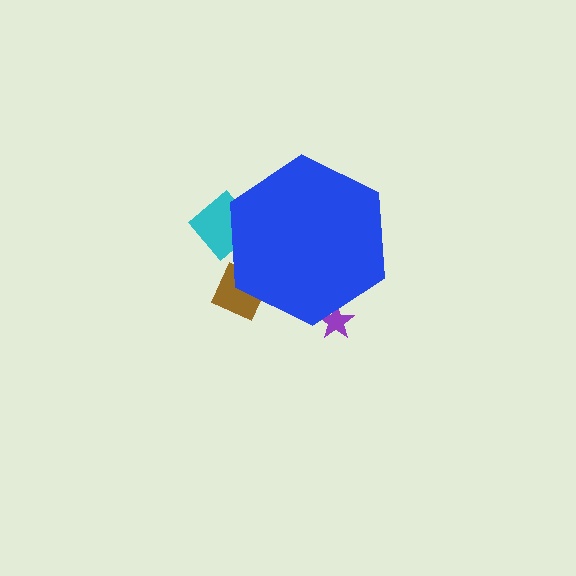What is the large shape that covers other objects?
A blue hexagon.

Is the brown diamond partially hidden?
Yes, the brown diamond is partially hidden behind the blue hexagon.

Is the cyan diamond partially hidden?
Yes, the cyan diamond is partially hidden behind the blue hexagon.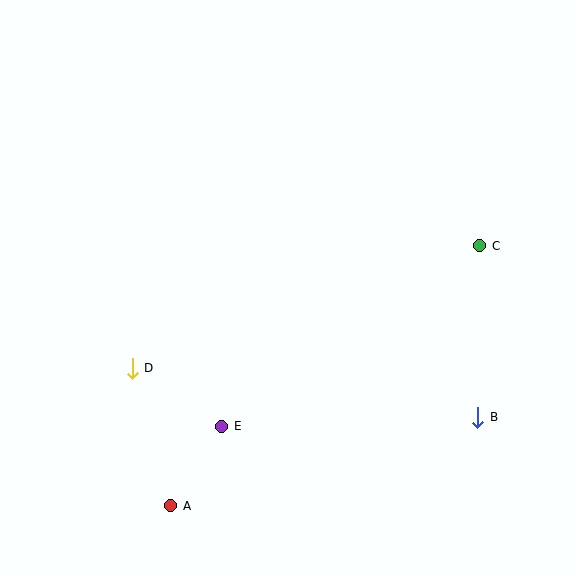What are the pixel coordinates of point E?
Point E is at (222, 426).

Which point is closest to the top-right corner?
Point C is closest to the top-right corner.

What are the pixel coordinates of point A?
Point A is at (171, 506).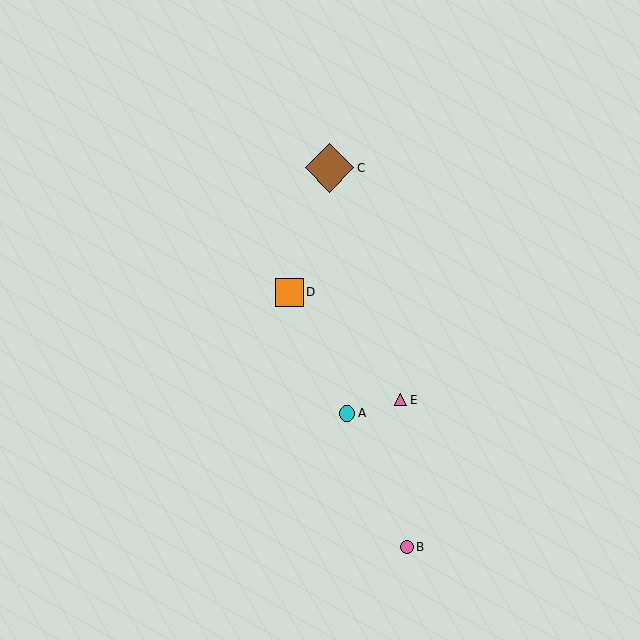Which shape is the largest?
The brown diamond (labeled C) is the largest.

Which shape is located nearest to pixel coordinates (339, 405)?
The cyan circle (labeled A) at (347, 413) is nearest to that location.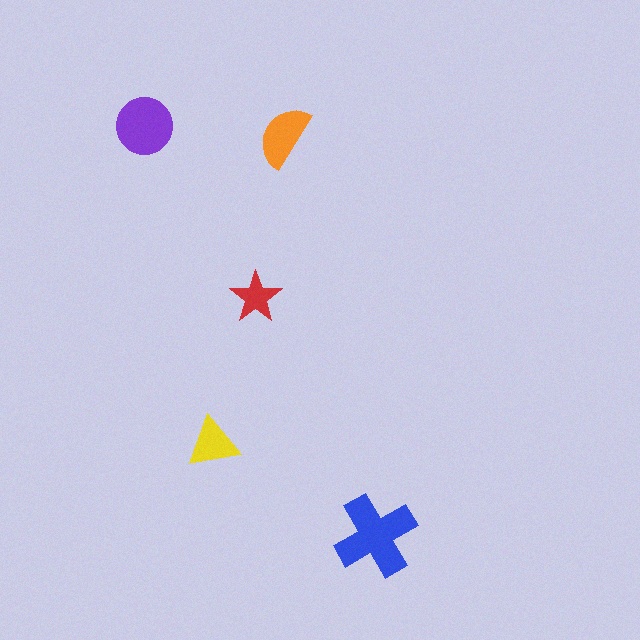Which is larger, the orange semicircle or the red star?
The orange semicircle.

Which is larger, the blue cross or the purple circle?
The blue cross.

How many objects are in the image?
There are 5 objects in the image.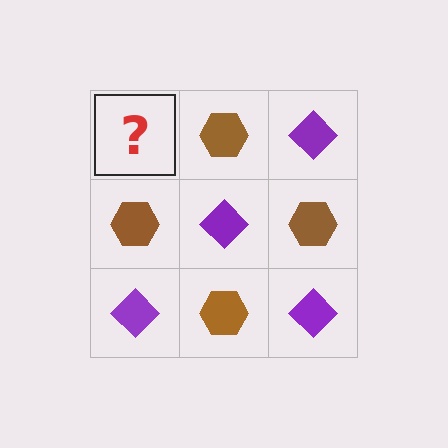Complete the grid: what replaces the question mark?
The question mark should be replaced with a purple diamond.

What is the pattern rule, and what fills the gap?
The rule is that it alternates purple diamond and brown hexagon in a checkerboard pattern. The gap should be filled with a purple diamond.